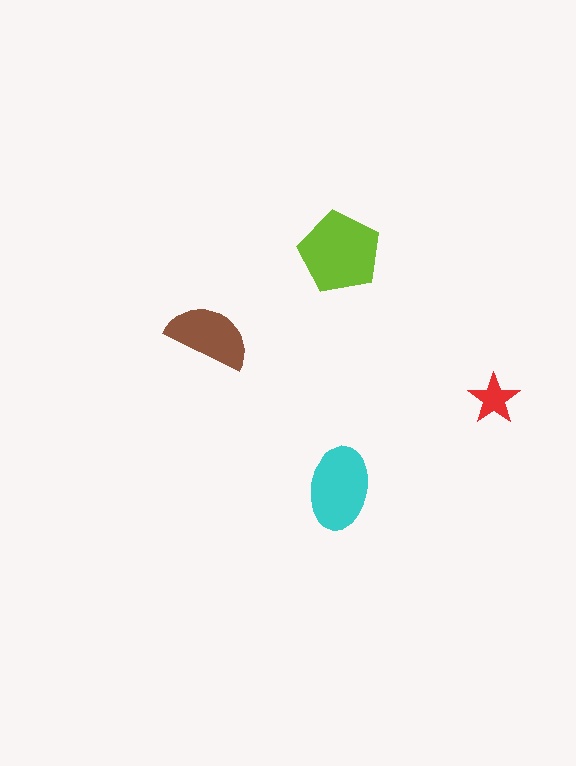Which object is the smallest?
The red star.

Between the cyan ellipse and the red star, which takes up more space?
The cyan ellipse.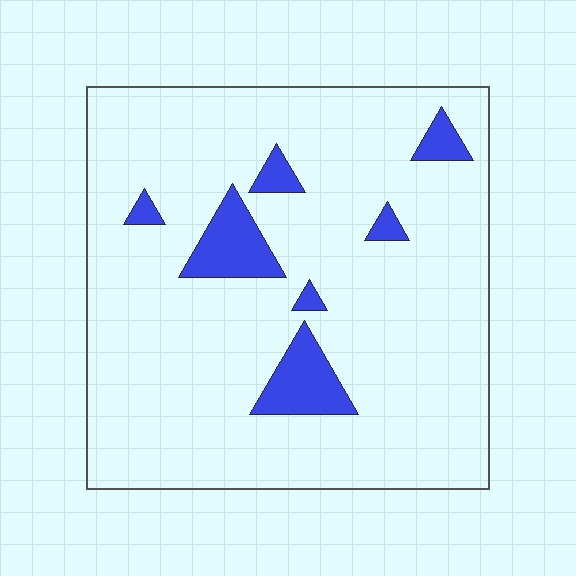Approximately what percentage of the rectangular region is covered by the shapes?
Approximately 10%.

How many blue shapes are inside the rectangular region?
7.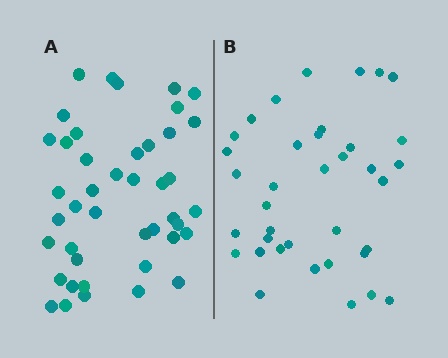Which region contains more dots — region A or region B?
Region A (the left region) has more dots.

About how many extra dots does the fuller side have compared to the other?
Region A has about 6 more dots than region B.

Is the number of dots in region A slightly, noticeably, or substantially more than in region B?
Region A has only slightly more — the two regions are fairly close. The ratio is roughly 1.2 to 1.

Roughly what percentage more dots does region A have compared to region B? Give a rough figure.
About 15% more.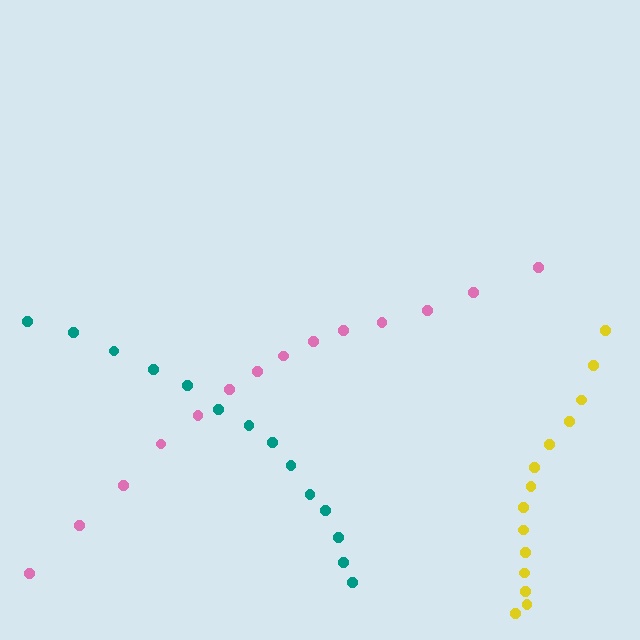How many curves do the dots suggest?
There are 3 distinct paths.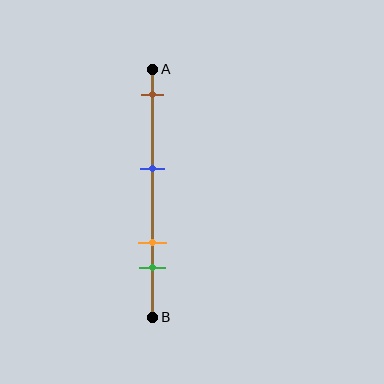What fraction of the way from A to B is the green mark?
The green mark is approximately 80% (0.8) of the way from A to B.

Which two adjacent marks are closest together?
The orange and green marks are the closest adjacent pair.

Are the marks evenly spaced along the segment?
No, the marks are not evenly spaced.